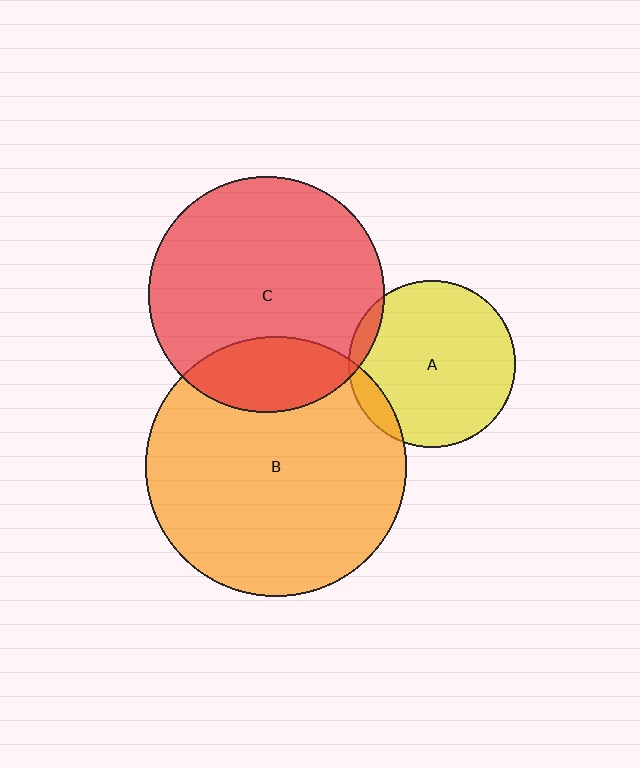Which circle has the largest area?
Circle B (orange).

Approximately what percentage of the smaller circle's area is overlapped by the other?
Approximately 5%.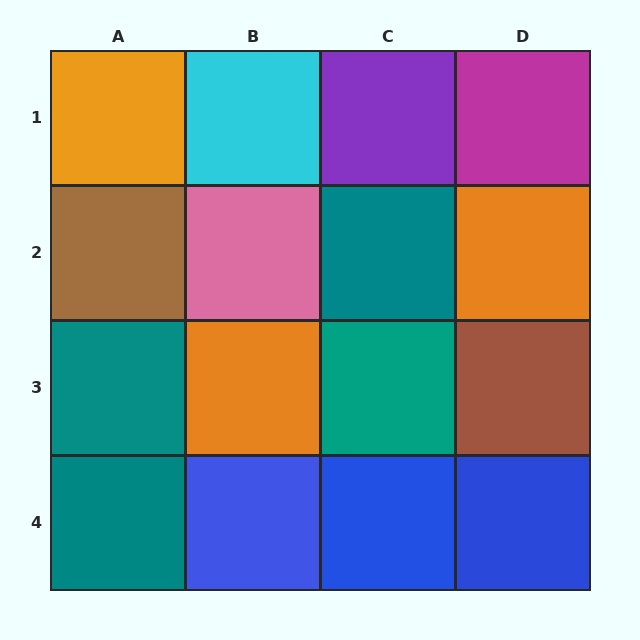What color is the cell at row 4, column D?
Blue.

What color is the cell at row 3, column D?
Brown.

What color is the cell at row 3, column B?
Orange.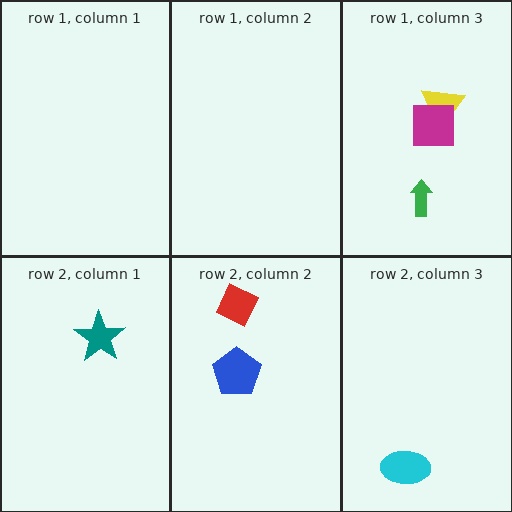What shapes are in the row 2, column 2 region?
The red diamond, the blue pentagon.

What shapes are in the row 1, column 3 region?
The green arrow, the yellow triangle, the magenta square.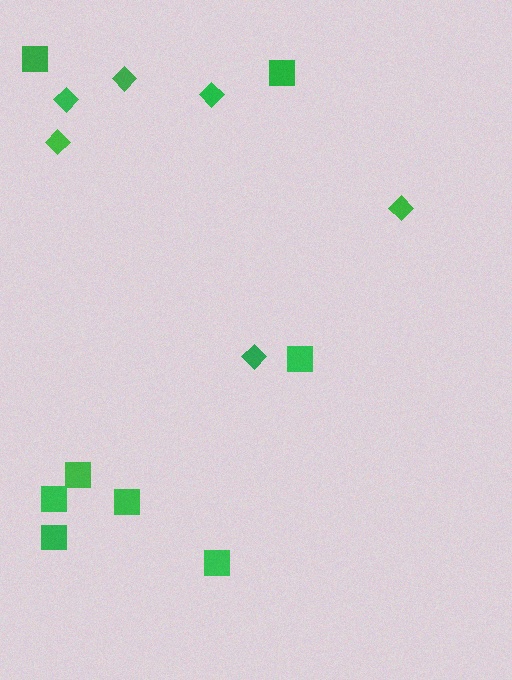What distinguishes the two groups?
There are 2 groups: one group of squares (8) and one group of diamonds (6).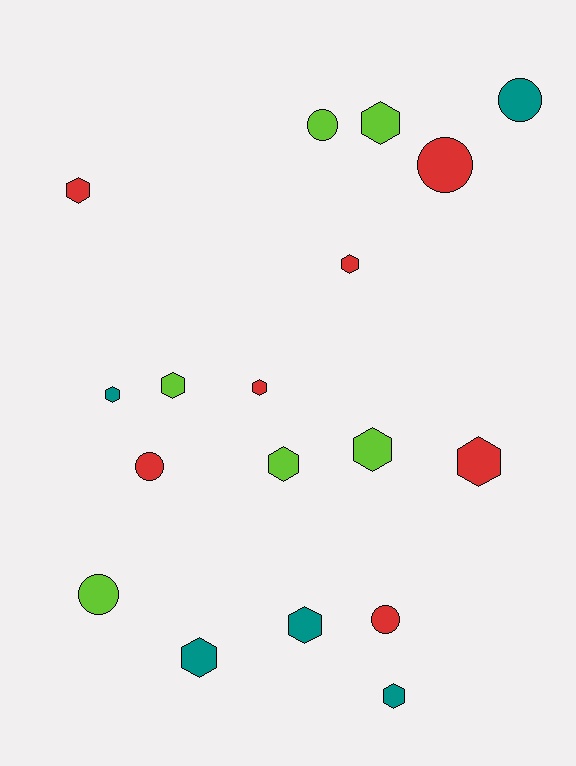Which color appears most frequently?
Red, with 7 objects.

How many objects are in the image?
There are 18 objects.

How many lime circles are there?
There are 2 lime circles.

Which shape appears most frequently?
Hexagon, with 12 objects.